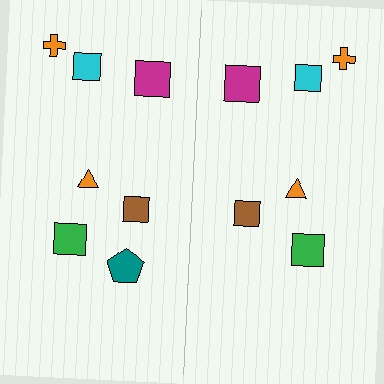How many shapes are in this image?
There are 13 shapes in this image.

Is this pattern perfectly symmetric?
No, the pattern is not perfectly symmetric. A teal pentagon is missing from the right side.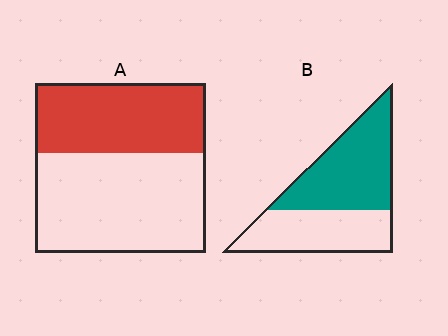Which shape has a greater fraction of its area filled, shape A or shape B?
Shape B.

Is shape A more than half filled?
No.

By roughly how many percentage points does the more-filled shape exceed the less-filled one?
By roughly 15 percentage points (B over A).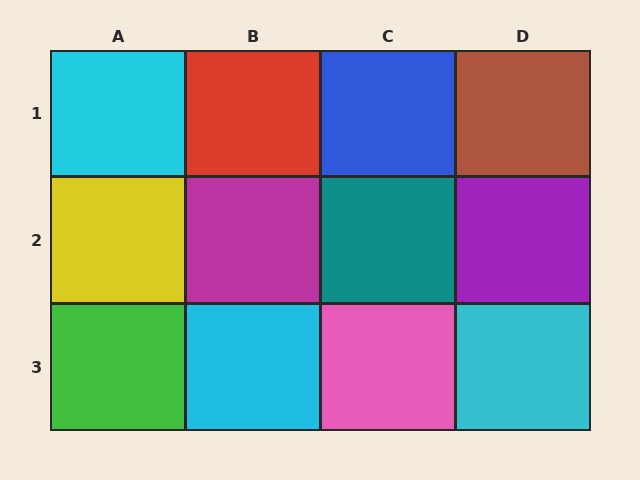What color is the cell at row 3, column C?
Pink.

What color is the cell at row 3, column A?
Green.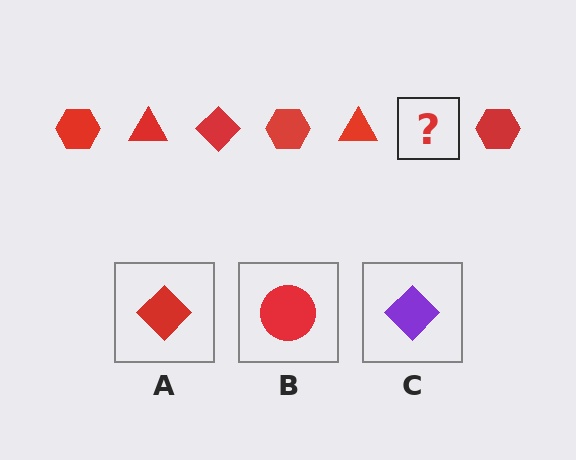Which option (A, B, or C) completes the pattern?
A.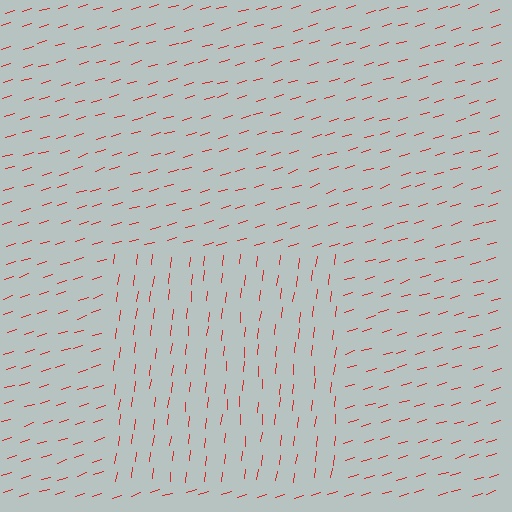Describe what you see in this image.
The image is filled with small red line segments. A rectangle region in the image has lines oriented differently from the surrounding lines, creating a visible texture boundary.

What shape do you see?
I see a rectangle.